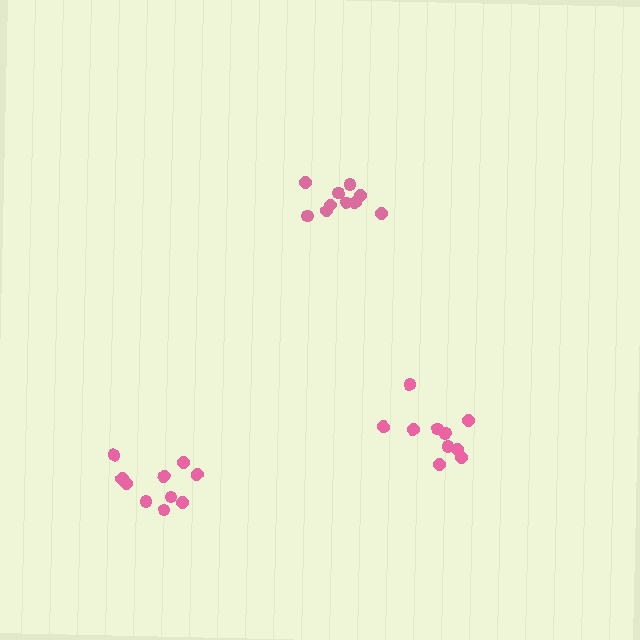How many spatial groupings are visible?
There are 3 spatial groupings.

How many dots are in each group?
Group 1: 10 dots, Group 2: 10 dots, Group 3: 10 dots (30 total).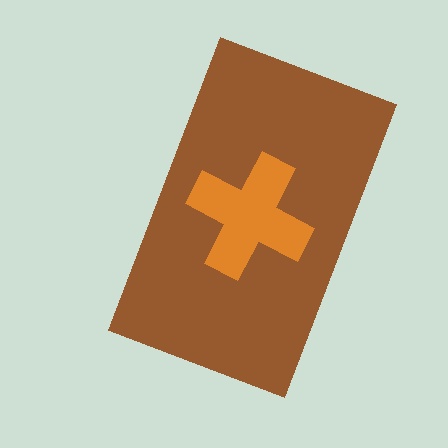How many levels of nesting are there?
2.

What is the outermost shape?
The brown rectangle.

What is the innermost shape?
The orange cross.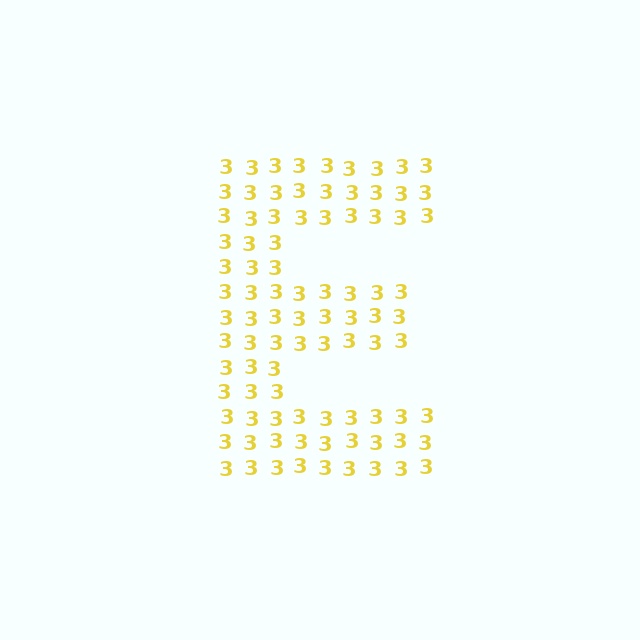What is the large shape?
The large shape is the letter E.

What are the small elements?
The small elements are digit 3's.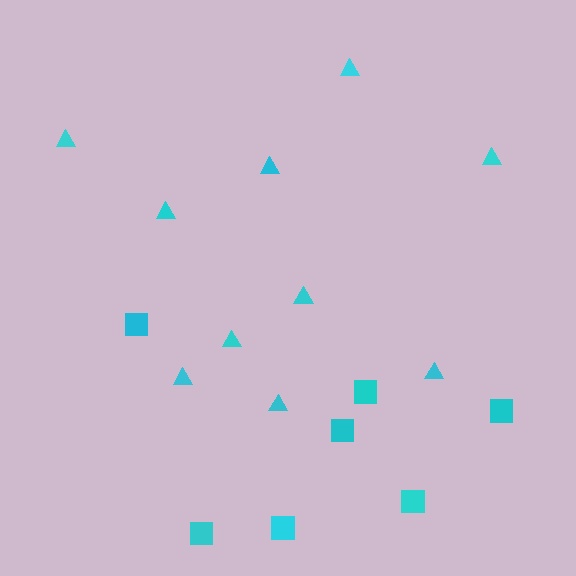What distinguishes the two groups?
There are 2 groups: one group of squares (7) and one group of triangles (10).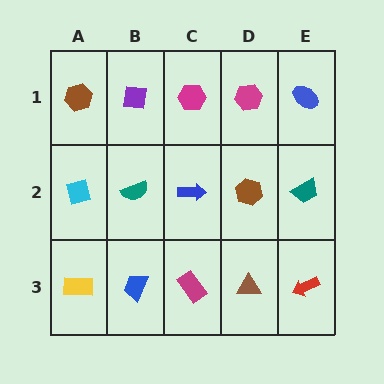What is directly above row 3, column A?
A cyan diamond.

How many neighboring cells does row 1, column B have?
3.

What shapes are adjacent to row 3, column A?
A cyan diamond (row 2, column A), a blue trapezoid (row 3, column B).